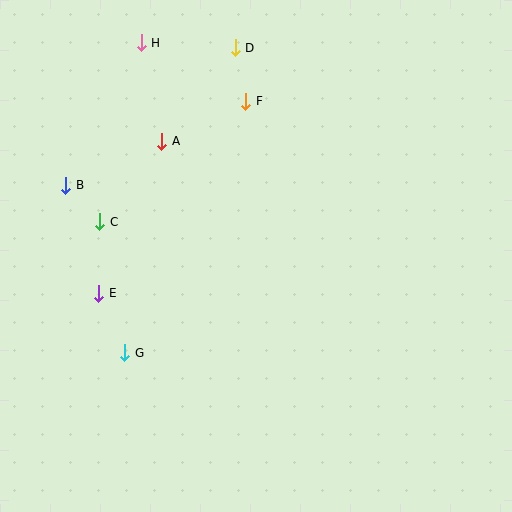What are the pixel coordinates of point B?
Point B is at (66, 185).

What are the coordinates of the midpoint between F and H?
The midpoint between F and H is at (193, 72).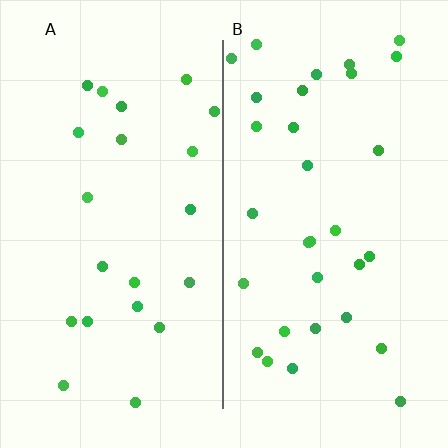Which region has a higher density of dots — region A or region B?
B (the right).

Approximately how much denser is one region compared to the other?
Approximately 1.5× — region B over region A.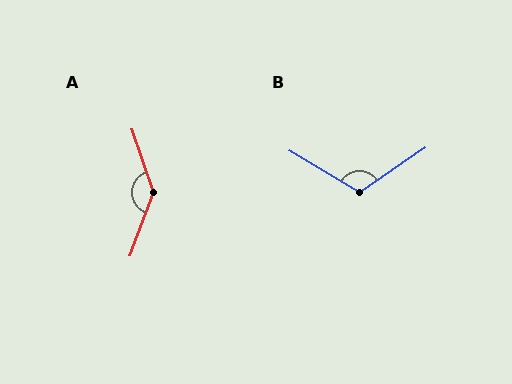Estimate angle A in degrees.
Approximately 141 degrees.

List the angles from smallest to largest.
B (115°), A (141°).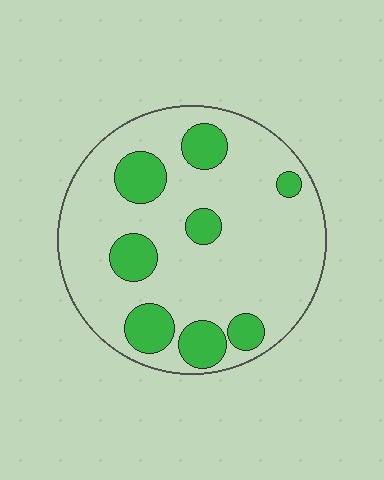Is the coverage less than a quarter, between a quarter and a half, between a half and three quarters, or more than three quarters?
Less than a quarter.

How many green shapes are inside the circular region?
8.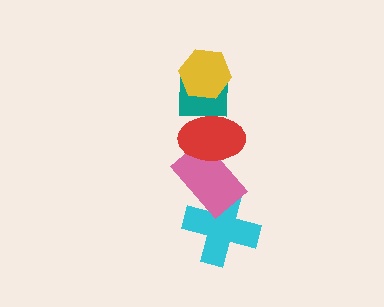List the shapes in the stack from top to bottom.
From top to bottom: the yellow hexagon, the teal square, the red ellipse, the pink rectangle, the cyan cross.